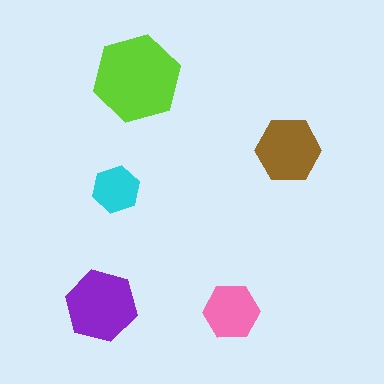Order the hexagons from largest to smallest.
the lime one, the purple one, the brown one, the pink one, the cyan one.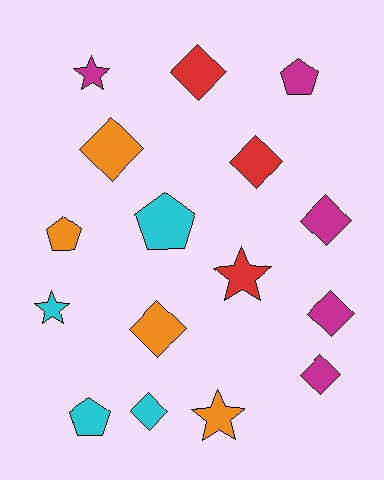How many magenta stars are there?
There is 1 magenta star.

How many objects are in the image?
There are 16 objects.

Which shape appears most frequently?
Diamond, with 8 objects.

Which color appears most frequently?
Magenta, with 5 objects.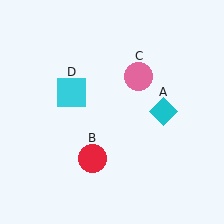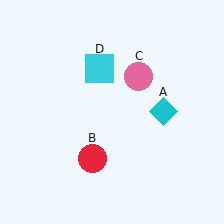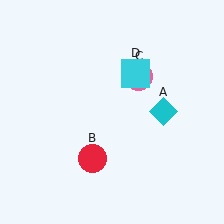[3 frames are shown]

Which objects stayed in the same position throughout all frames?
Cyan diamond (object A) and red circle (object B) and pink circle (object C) remained stationary.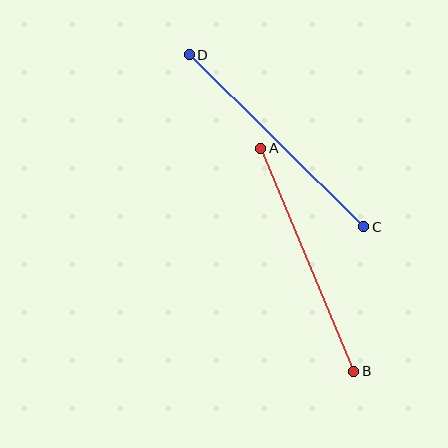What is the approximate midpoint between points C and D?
The midpoint is at approximately (277, 141) pixels.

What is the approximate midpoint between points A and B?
The midpoint is at approximately (307, 260) pixels.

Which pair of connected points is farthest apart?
Points C and D are farthest apart.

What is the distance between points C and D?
The distance is approximately 245 pixels.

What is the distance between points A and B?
The distance is approximately 242 pixels.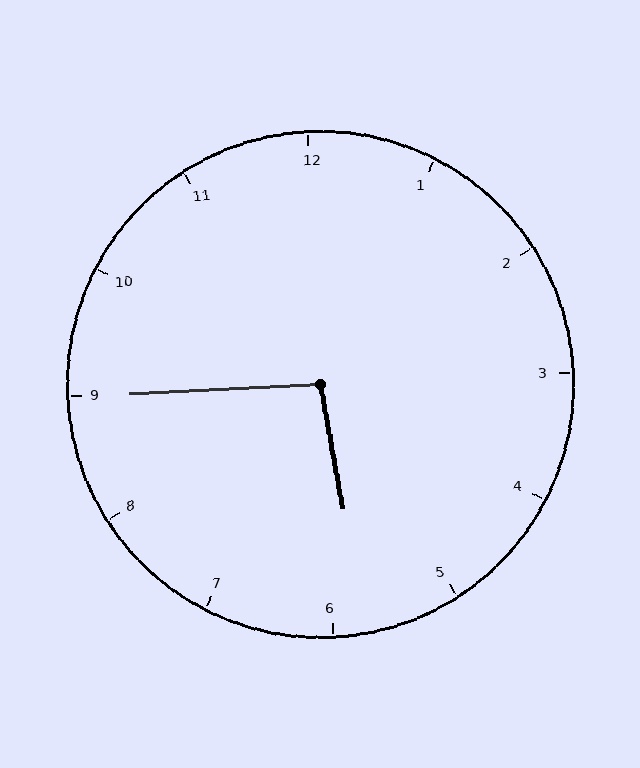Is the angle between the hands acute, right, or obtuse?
It is obtuse.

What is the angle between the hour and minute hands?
Approximately 98 degrees.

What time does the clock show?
5:45.